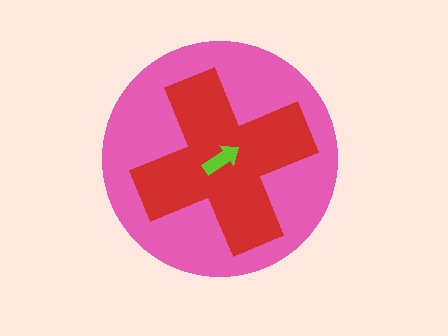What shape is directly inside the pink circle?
The red cross.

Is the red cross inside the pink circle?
Yes.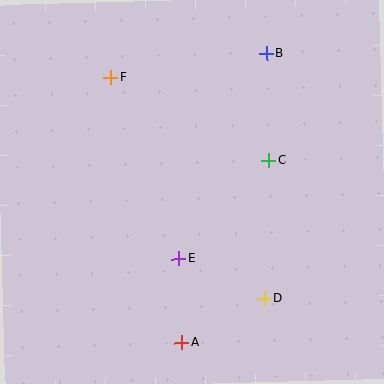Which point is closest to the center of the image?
Point E at (178, 259) is closest to the center.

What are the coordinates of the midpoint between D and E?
The midpoint between D and E is at (221, 279).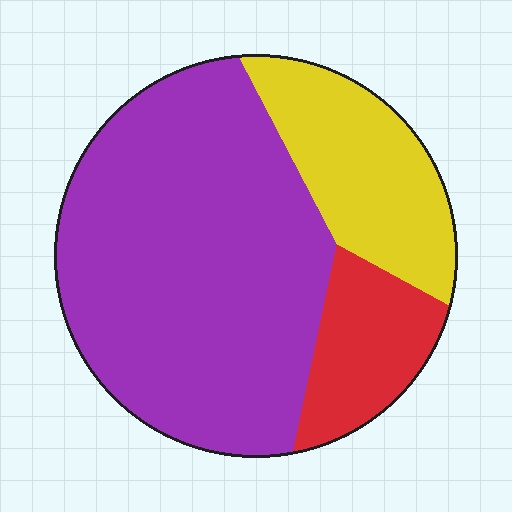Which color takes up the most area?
Purple, at roughly 65%.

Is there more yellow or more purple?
Purple.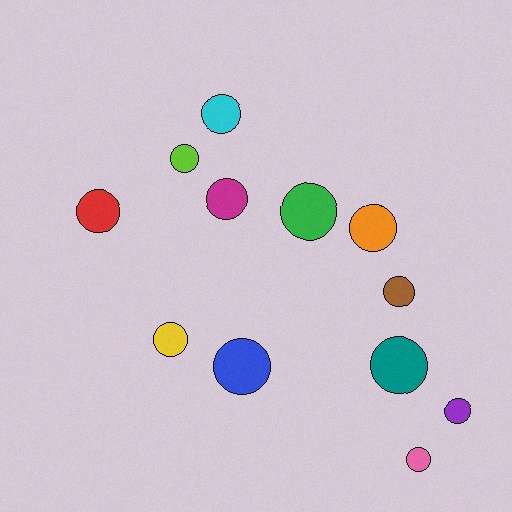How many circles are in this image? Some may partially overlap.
There are 12 circles.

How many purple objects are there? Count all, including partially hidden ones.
There is 1 purple object.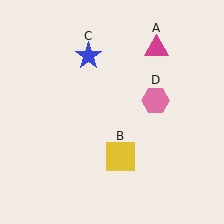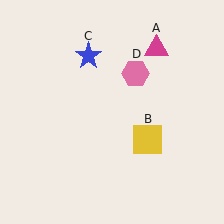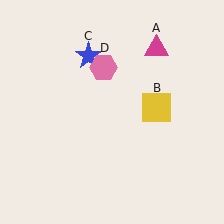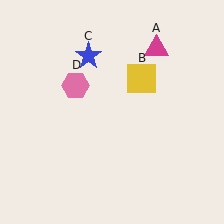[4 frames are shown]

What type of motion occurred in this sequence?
The yellow square (object B), pink hexagon (object D) rotated counterclockwise around the center of the scene.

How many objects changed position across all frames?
2 objects changed position: yellow square (object B), pink hexagon (object D).